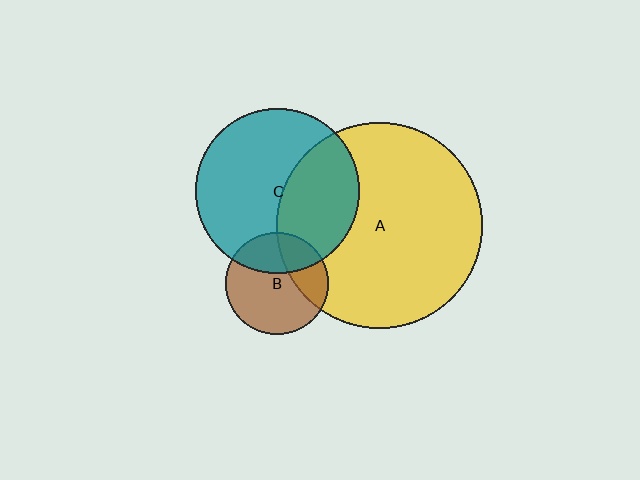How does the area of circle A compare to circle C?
Approximately 1.6 times.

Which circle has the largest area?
Circle A (yellow).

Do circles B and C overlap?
Yes.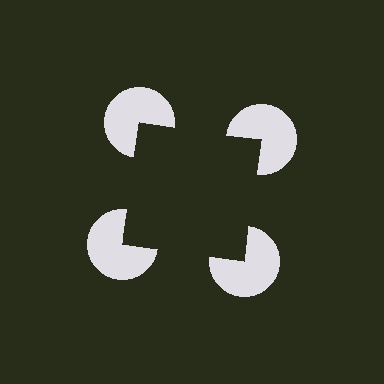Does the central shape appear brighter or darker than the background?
It typically appears slightly darker than the background, even though no actual brightness change is drawn.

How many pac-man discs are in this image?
There are 4 — one at each vertex of the illusory square.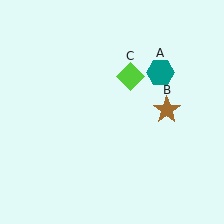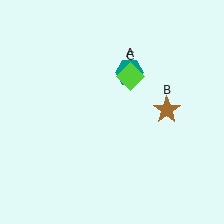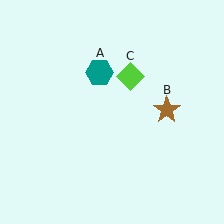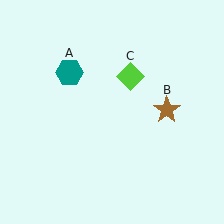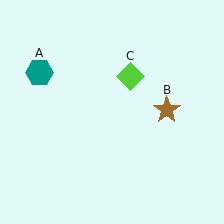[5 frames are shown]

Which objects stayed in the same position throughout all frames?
Brown star (object B) and lime diamond (object C) remained stationary.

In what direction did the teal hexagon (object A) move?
The teal hexagon (object A) moved left.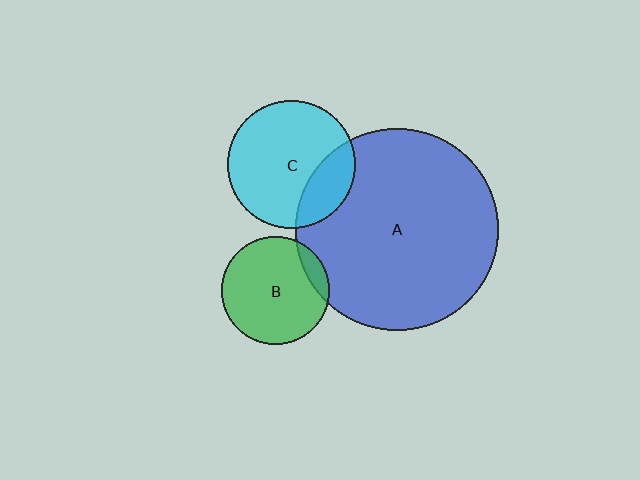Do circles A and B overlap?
Yes.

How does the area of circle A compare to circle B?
Approximately 3.5 times.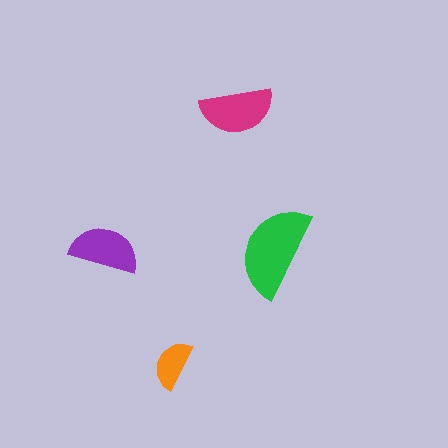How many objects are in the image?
There are 4 objects in the image.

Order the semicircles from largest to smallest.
the green one, the magenta one, the purple one, the orange one.